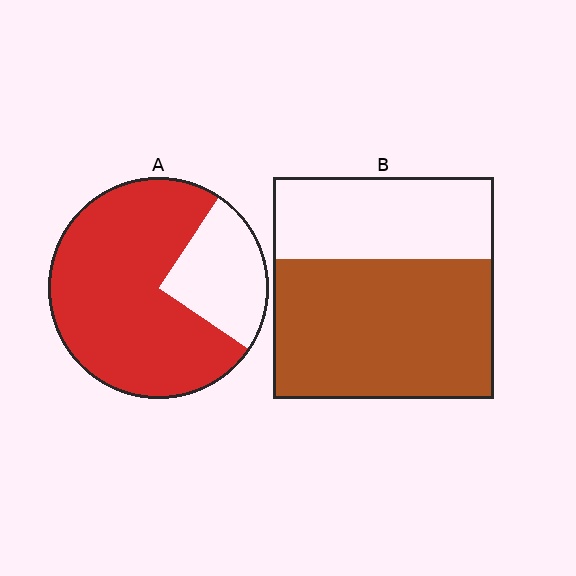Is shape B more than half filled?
Yes.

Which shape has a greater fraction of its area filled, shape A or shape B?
Shape A.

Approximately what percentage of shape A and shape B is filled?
A is approximately 75% and B is approximately 65%.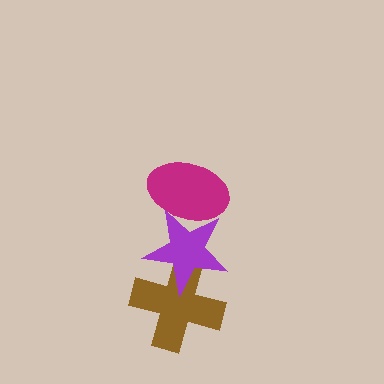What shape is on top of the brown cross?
The purple star is on top of the brown cross.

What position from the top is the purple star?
The purple star is 2nd from the top.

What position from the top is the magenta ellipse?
The magenta ellipse is 1st from the top.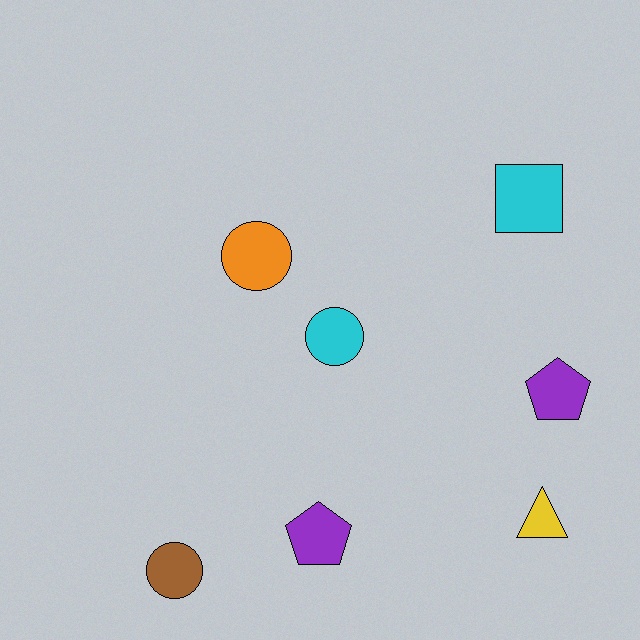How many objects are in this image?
There are 7 objects.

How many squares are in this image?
There is 1 square.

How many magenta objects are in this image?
There are no magenta objects.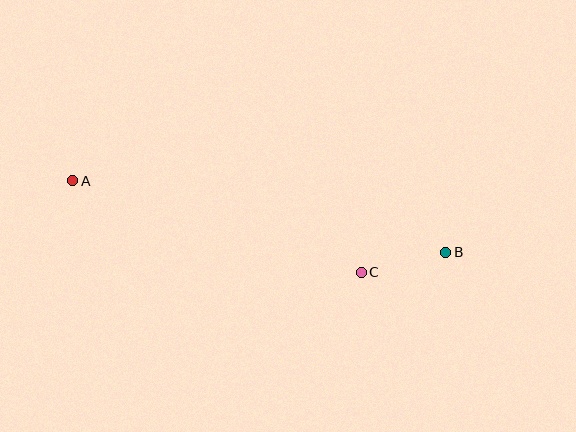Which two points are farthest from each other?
Points A and B are farthest from each other.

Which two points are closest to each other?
Points B and C are closest to each other.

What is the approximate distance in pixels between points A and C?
The distance between A and C is approximately 303 pixels.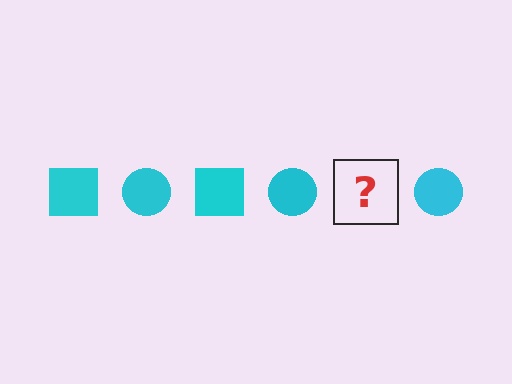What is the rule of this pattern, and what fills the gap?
The rule is that the pattern cycles through square, circle shapes in cyan. The gap should be filled with a cyan square.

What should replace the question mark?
The question mark should be replaced with a cyan square.